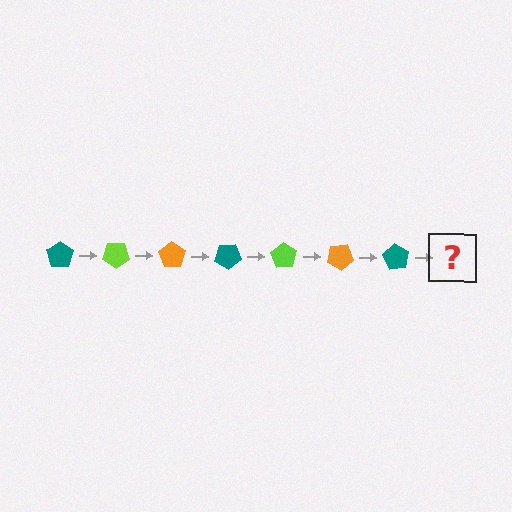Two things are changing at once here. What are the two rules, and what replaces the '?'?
The two rules are that it rotates 35 degrees each step and the color cycles through teal, lime, and orange. The '?' should be a lime pentagon, rotated 245 degrees from the start.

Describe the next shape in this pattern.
It should be a lime pentagon, rotated 245 degrees from the start.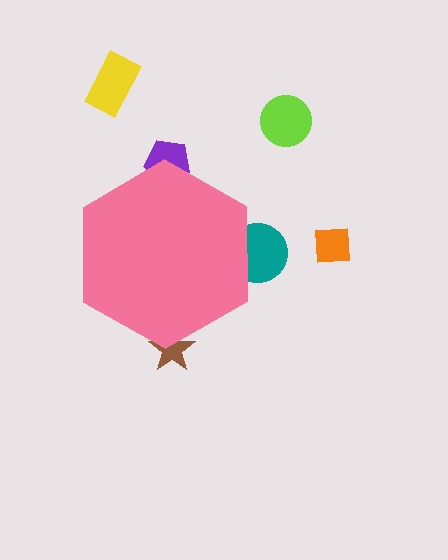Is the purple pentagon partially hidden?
Yes, the purple pentagon is partially hidden behind the pink hexagon.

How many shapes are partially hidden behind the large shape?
3 shapes are partially hidden.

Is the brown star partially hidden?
Yes, the brown star is partially hidden behind the pink hexagon.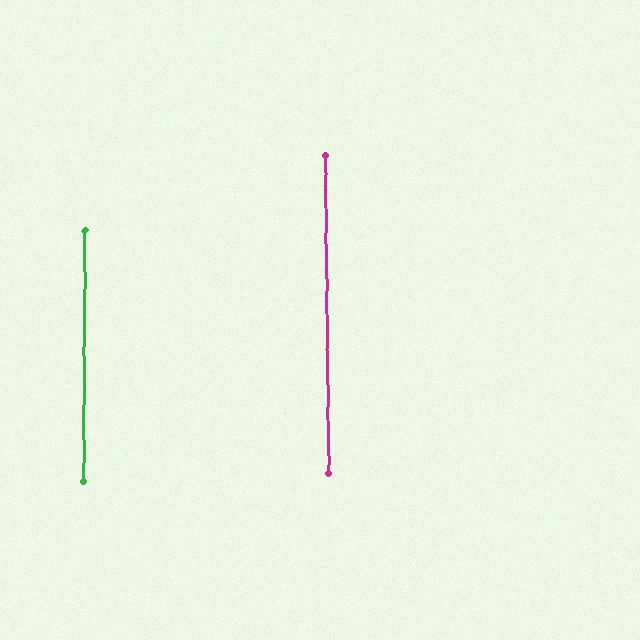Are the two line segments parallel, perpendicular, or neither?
Parallel — their directions differ by only 1.0°.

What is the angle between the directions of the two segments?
Approximately 1 degree.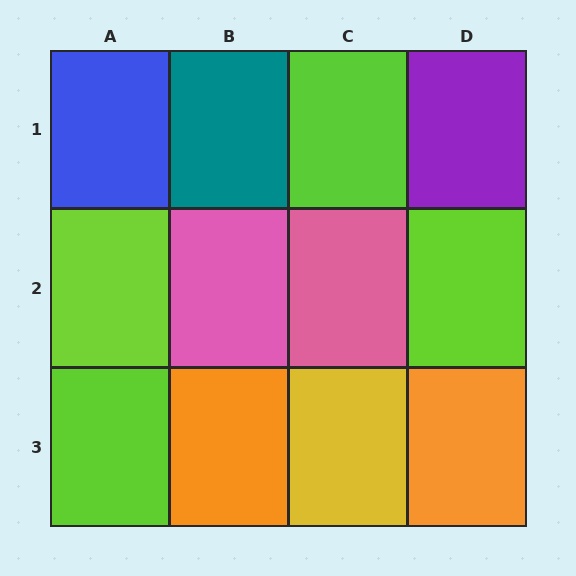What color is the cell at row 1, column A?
Blue.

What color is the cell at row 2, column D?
Lime.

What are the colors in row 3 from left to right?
Lime, orange, yellow, orange.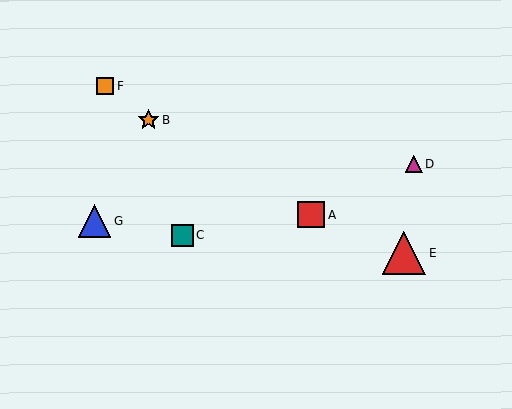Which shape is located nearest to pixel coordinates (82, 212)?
The blue triangle (labeled G) at (95, 221) is nearest to that location.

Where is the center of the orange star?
The center of the orange star is at (148, 120).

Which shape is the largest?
The red triangle (labeled E) is the largest.